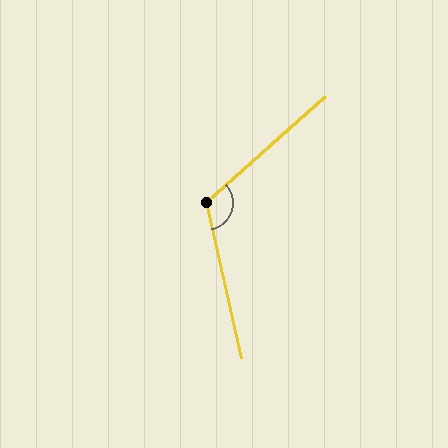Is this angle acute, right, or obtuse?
It is obtuse.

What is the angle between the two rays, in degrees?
Approximately 119 degrees.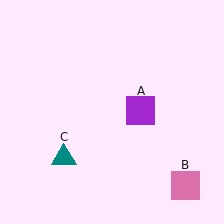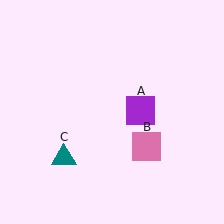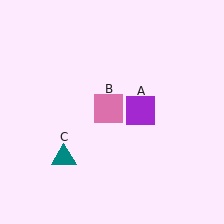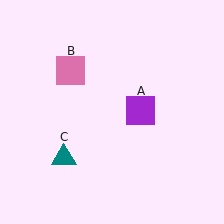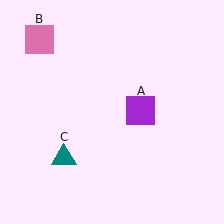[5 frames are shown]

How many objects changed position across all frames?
1 object changed position: pink square (object B).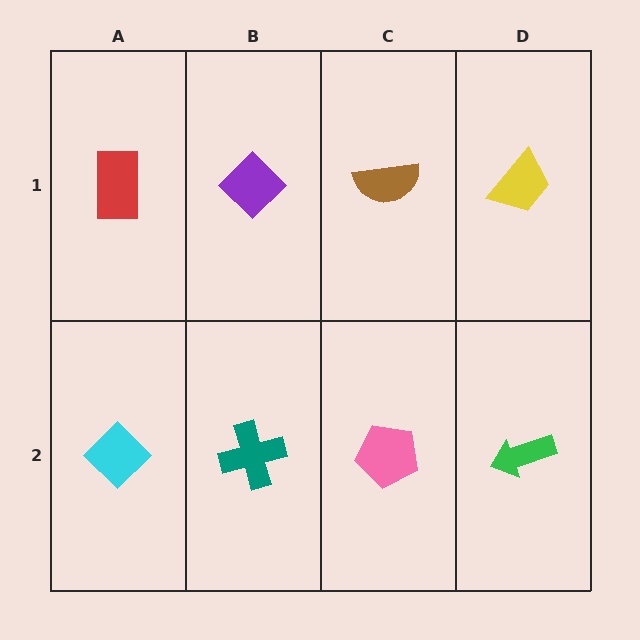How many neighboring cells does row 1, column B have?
3.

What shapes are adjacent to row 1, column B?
A teal cross (row 2, column B), a red rectangle (row 1, column A), a brown semicircle (row 1, column C).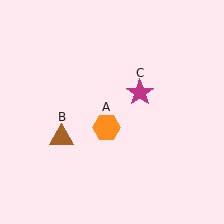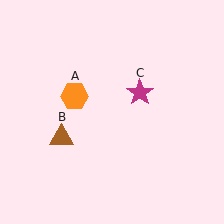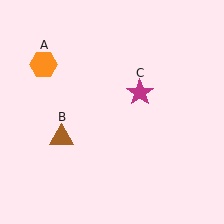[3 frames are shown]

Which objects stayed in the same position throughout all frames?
Brown triangle (object B) and magenta star (object C) remained stationary.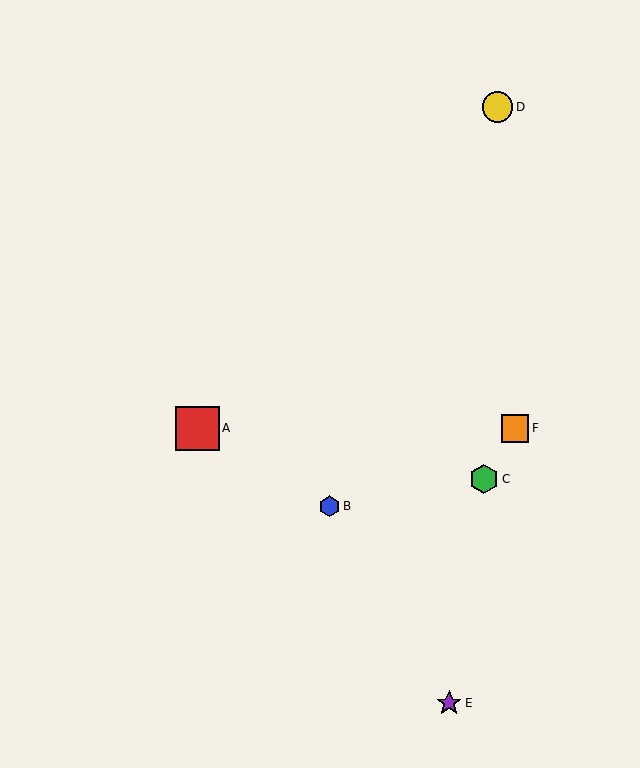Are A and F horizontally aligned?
Yes, both are at y≈428.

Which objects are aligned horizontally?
Objects A, F are aligned horizontally.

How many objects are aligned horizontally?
2 objects (A, F) are aligned horizontally.